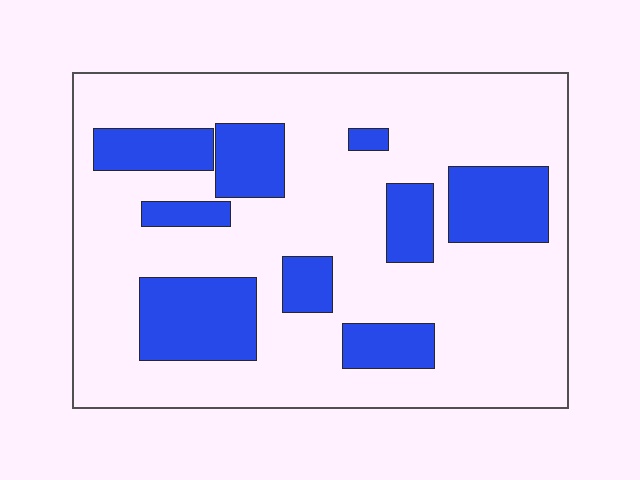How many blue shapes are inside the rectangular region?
9.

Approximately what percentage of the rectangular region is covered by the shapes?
Approximately 25%.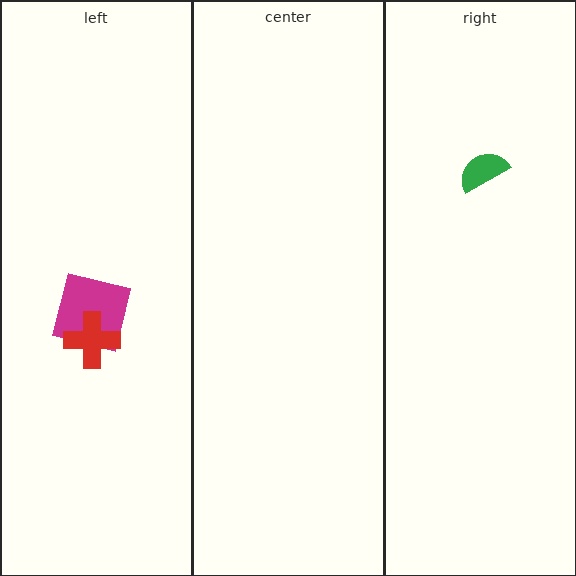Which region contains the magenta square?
The left region.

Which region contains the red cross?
The left region.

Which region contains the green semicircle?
The right region.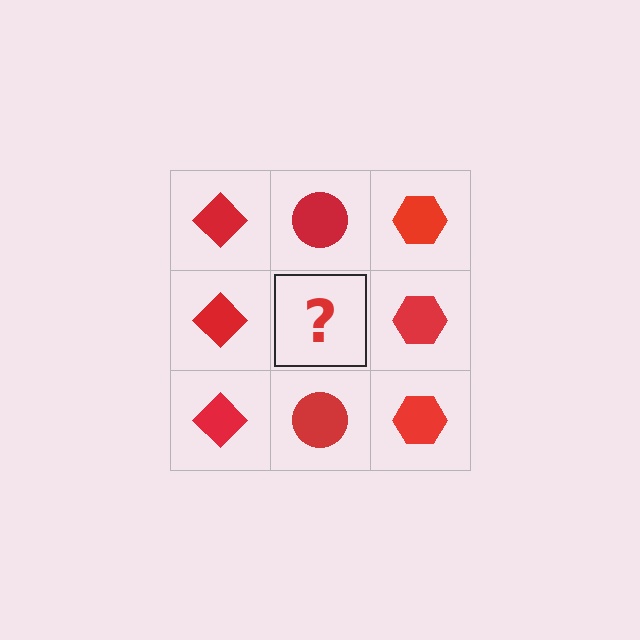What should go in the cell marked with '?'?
The missing cell should contain a red circle.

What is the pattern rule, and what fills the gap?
The rule is that each column has a consistent shape. The gap should be filled with a red circle.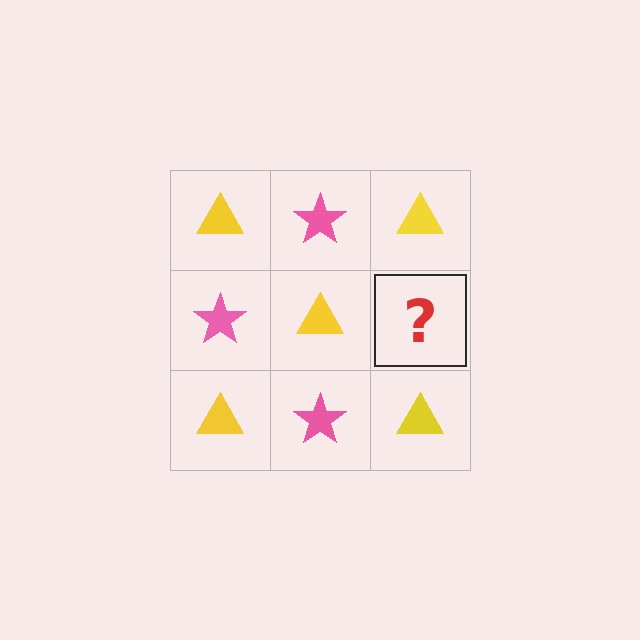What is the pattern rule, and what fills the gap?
The rule is that it alternates yellow triangle and pink star in a checkerboard pattern. The gap should be filled with a pink star.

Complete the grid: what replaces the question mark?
The question mark should be replaced with a pink star.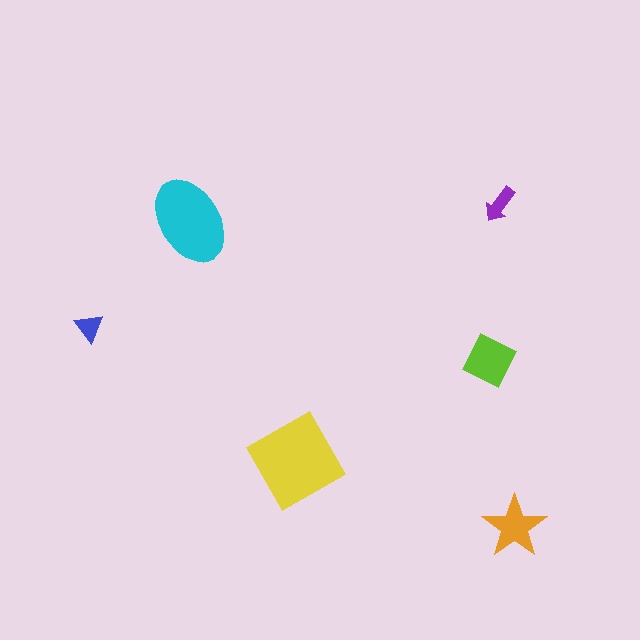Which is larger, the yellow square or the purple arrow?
The yellow square.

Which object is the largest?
The yellow square.